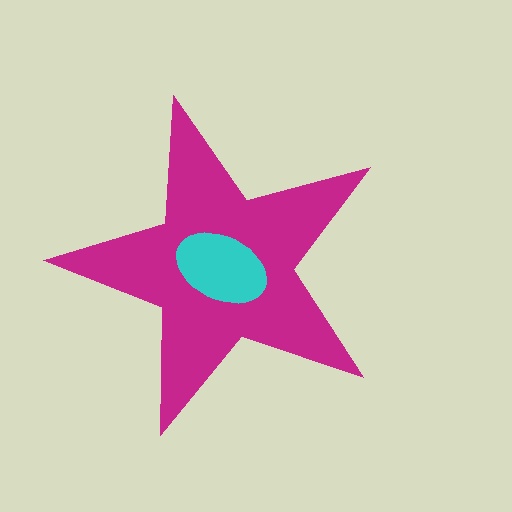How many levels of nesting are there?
2.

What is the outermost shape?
The magenta star.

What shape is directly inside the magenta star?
The cyan ellipse.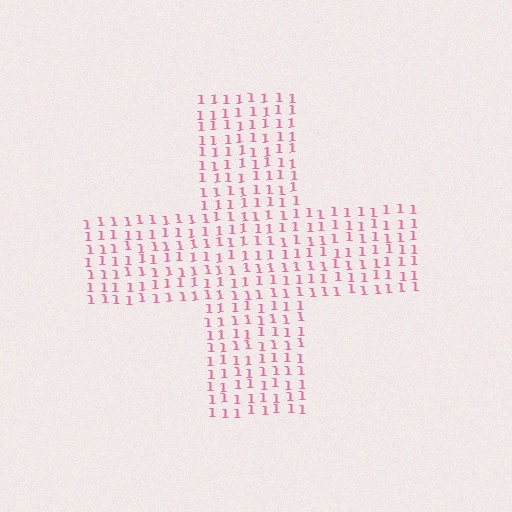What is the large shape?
The large shape is a cross.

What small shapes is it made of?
It is made of small digit 1's.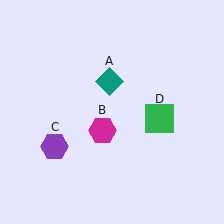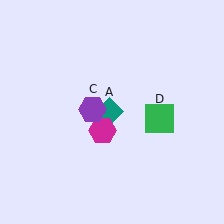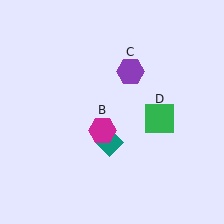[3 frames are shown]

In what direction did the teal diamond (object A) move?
The teal diamond (object A) moved down.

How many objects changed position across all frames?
2 objects changed position: teal diamond (object A), purple hexagon (object C).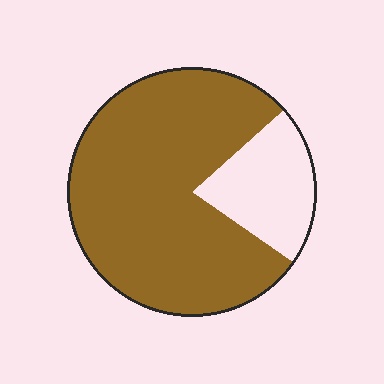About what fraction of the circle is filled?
About four fifths (4/5).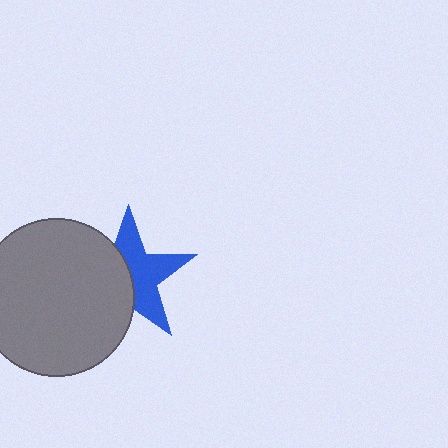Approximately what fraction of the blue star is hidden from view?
Roughly 47% of the blue star is hidden behind the gray circle.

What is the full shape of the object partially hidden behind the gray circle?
The partially hidden object is a blue star.